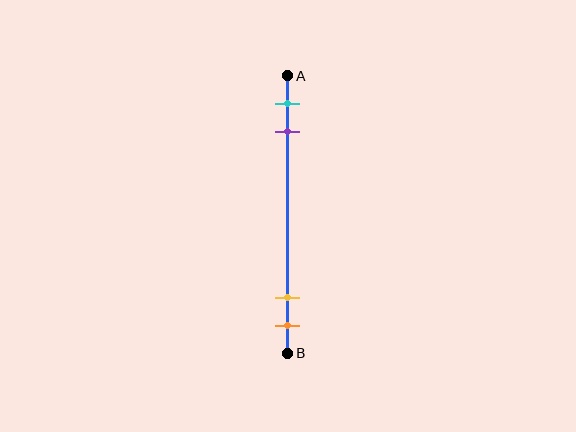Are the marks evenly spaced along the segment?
No, the marks are not evenly spaced.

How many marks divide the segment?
There are 4 marks dividing the segment.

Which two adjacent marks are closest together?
The yellow and orange marks are the closest adjacent pair.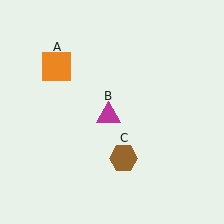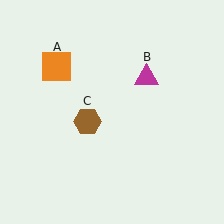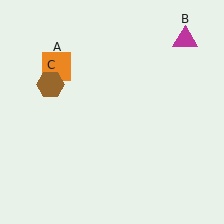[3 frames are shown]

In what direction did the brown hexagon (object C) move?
The brown hexagon (object C) moved up and to the left.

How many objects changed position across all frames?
2 objects changed position: magenta triangle (object B), brown hexagon (object C).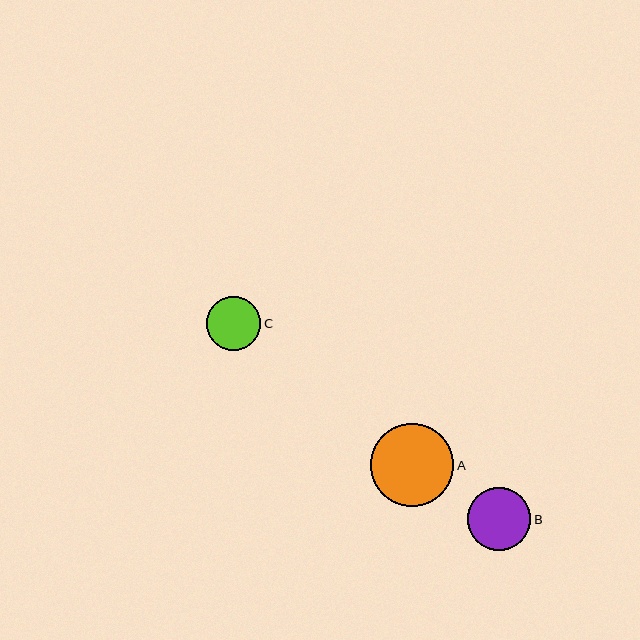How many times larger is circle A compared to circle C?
Circle A is approximately 1.5 times the size of circle C.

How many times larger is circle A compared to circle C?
Circle A is approximately 1.5 times the size of circle C.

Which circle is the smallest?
Circle C is the smallest with a size of approximately 54 pixels.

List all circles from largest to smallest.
From largest to smallest: A, B, C.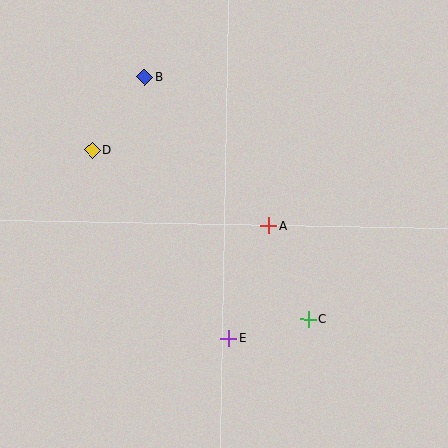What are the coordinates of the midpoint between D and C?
The midpoint between D and C is at (201, 234).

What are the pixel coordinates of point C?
Point C is at (309, 319).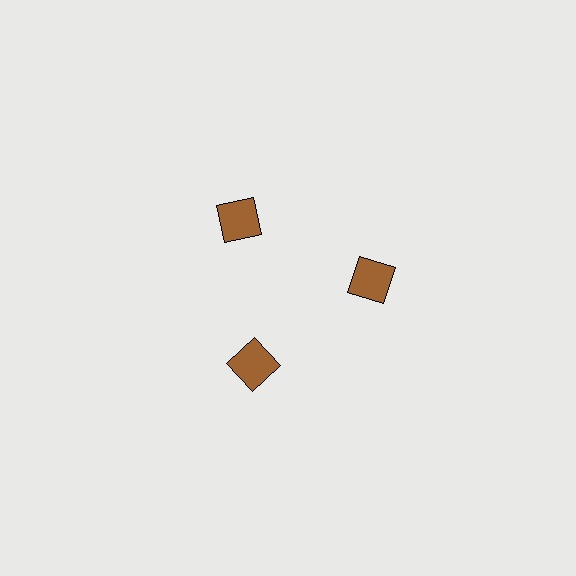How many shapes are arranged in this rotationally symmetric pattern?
There are 3 shapes, arranged in 3 groups of 1.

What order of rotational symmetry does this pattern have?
This pattern has 3-fold rotational symmetry.